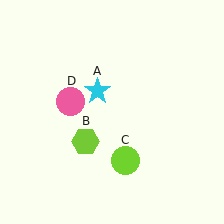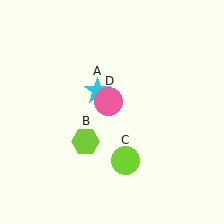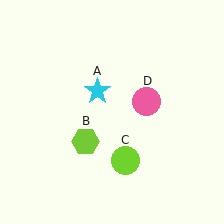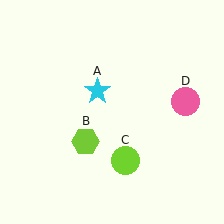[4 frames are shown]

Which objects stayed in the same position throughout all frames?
Cyan star (object A) and lime hexagon (object B) and lime circle (object C) remained stationary.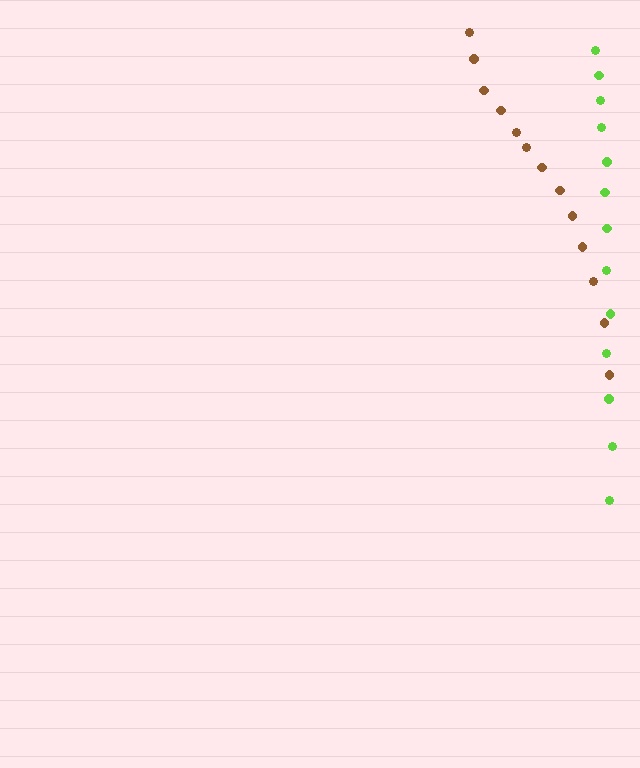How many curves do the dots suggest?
There are 2 distinct paths.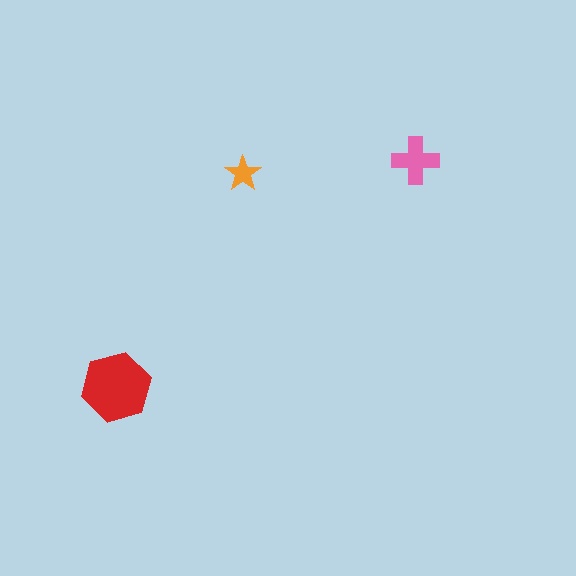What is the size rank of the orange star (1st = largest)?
3rd.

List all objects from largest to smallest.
The red hexagon, the pink cross, the orange star.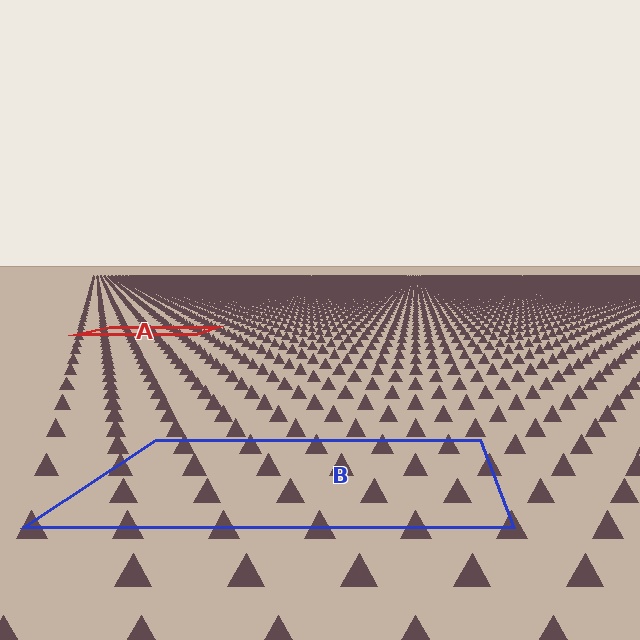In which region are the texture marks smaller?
The texture marks are smaller in region A, because it is farther away.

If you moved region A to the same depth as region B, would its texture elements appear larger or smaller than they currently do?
They would appear larger. At a closer depth, the same texture elements are projected at a bigger on-screen size.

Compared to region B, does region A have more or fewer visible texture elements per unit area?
Region A has more texture elements per unit area — they are packed more densely because it is farther away.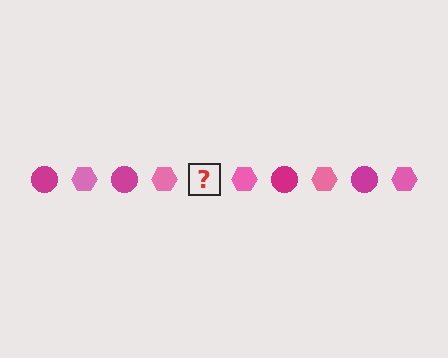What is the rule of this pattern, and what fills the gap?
The rule is that the pattern alternates between magenta circle and pink hexagon. The gap should be filled with a magenta circle.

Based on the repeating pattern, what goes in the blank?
The blank should be a magenta circle.